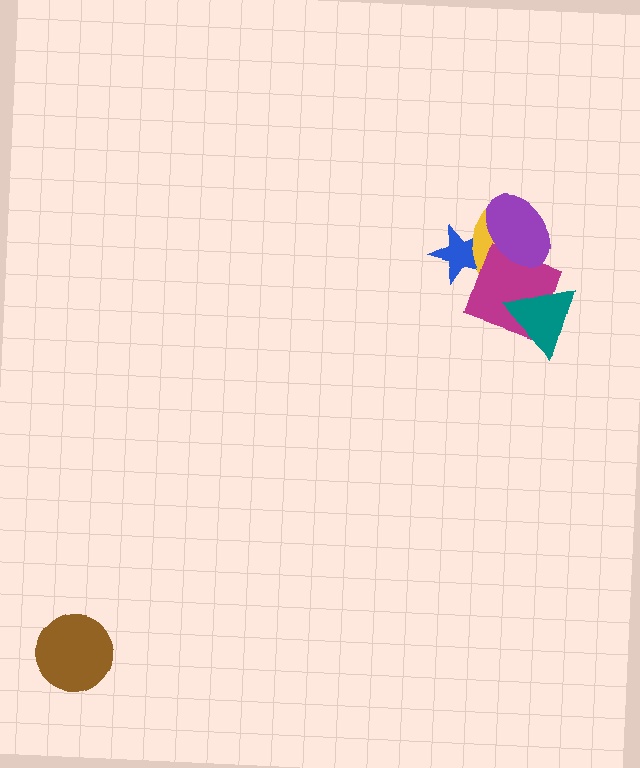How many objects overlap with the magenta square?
3 objects overlap with the magenta square.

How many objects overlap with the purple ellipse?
3 objects overlap with the purple ellipse.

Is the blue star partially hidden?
Yes, it is partially covered by another shape.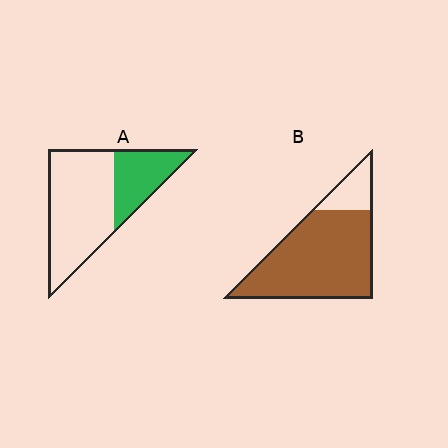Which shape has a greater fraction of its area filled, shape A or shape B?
Shape B.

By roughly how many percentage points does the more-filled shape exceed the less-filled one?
By roughly 50 percentage points (B over A).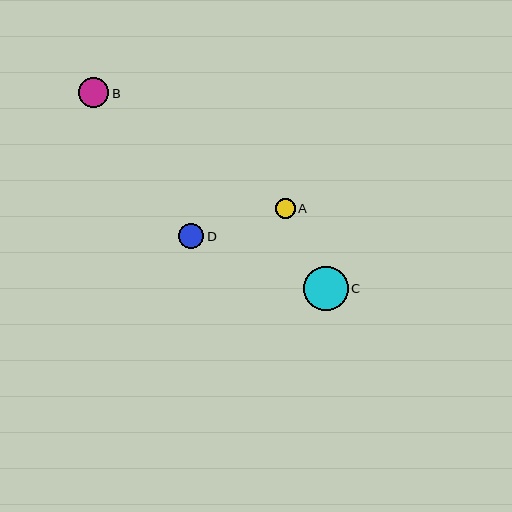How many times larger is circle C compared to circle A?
Circle C is approximately 2.2 times the size of circle A.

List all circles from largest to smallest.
From largest to smallest: C, B, D, A.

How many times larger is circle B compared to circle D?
Circle B is approximately 1.2 times the size of circle D.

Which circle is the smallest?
Circle A is the smallest with a size of approximately 20 pixels.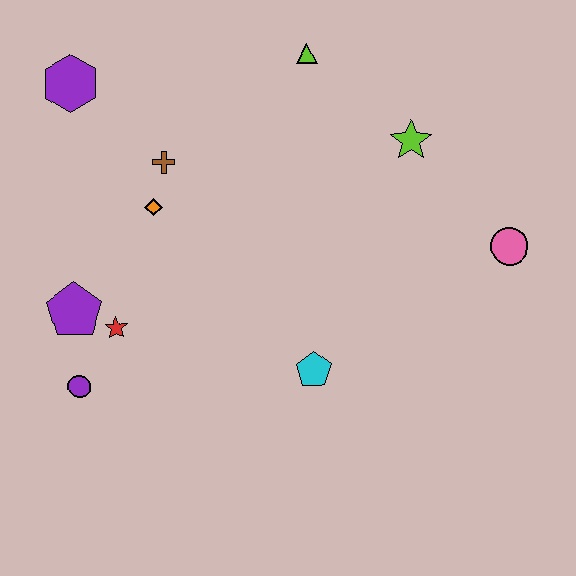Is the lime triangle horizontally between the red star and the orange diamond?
No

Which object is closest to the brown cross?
The orange diamond is closest to the brown cross.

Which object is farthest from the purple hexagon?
The pink circle is farthest from the purple hexagon.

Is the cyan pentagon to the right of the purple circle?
Yes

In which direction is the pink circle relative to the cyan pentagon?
The pink circle is to the right of the cyan pentagon.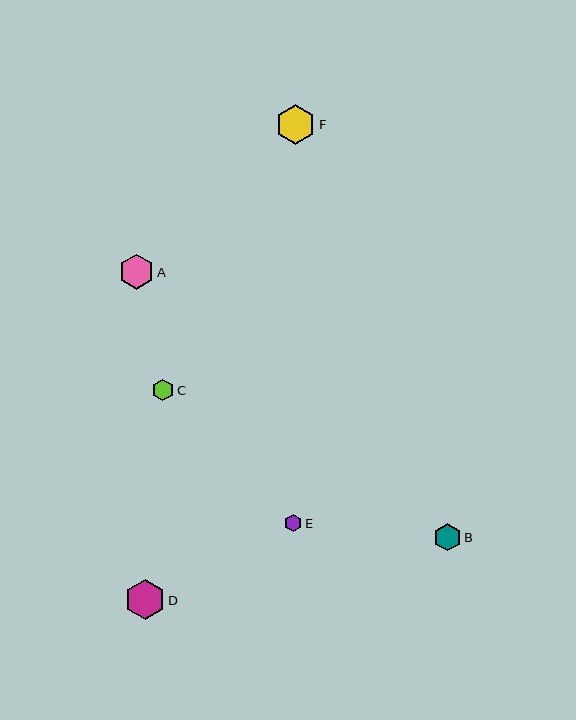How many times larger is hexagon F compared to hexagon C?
Hexagon F is approximately 1.9 times the size of hexagon C.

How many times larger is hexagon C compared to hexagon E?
Hexagon C is approximately 1.2 times the size of hexagon E.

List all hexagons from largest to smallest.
From largest to smallest: D, F, A, B, C, E.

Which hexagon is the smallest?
Hexagon E is the smallest with a size of approximately 17 pixels.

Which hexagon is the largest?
Hexagon D is the largest with a size of approximately 40 pixels.